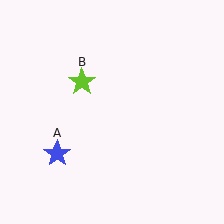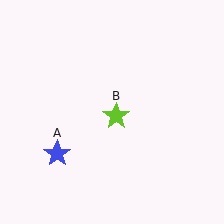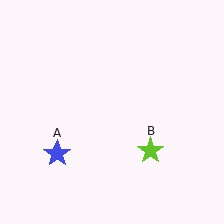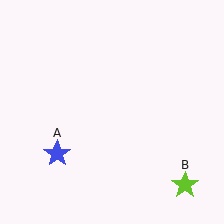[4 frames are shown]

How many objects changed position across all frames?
1 object changed position: lime star (object B).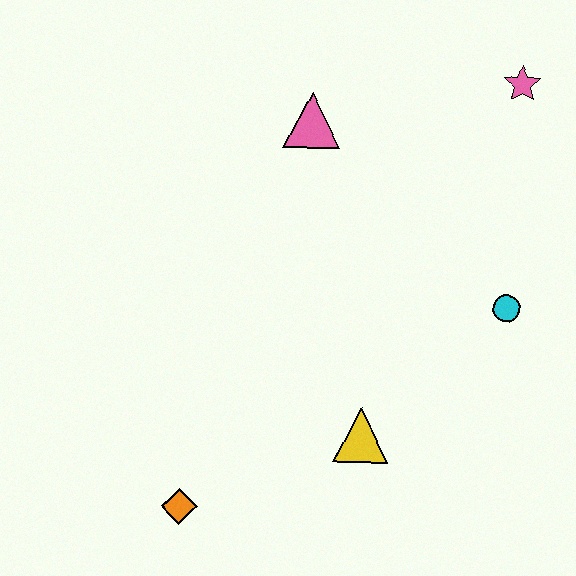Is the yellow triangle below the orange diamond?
No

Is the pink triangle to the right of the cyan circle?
No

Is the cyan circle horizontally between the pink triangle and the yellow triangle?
No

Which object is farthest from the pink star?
The orange diamond is farthest from the pink star.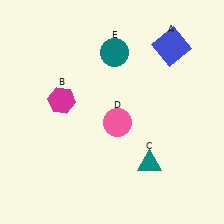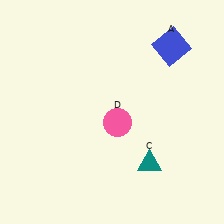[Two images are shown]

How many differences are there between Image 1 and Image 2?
There are 2 differences between the two images.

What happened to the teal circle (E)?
The teal circle (E) was removed in Image 2. It was in the top-right area of Image 1.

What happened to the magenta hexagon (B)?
The magenta hexagon (B) was removed in Image 2. It was in the top-left area of Image 1.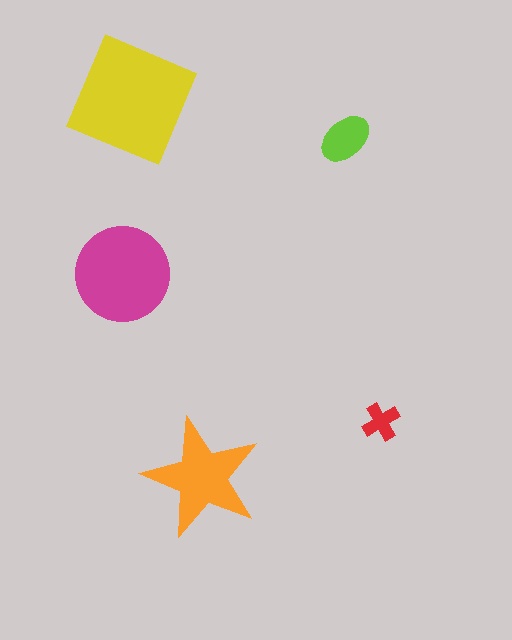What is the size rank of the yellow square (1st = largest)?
1st.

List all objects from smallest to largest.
The red cross, the lime ellipse, the orange star, the magenta circle, the yellow square.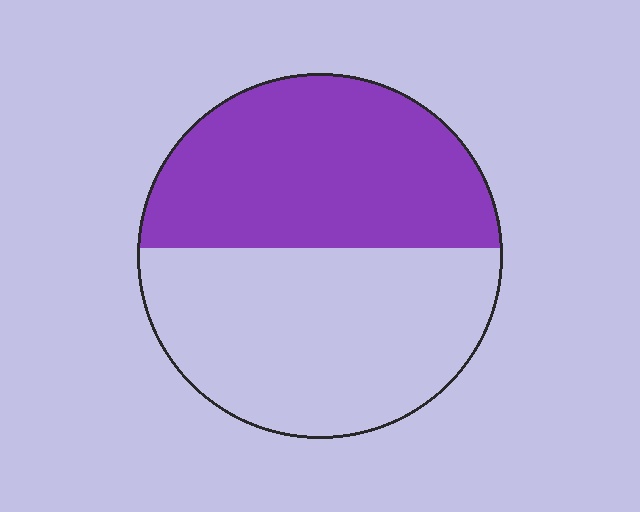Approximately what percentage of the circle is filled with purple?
Approximately 45%.